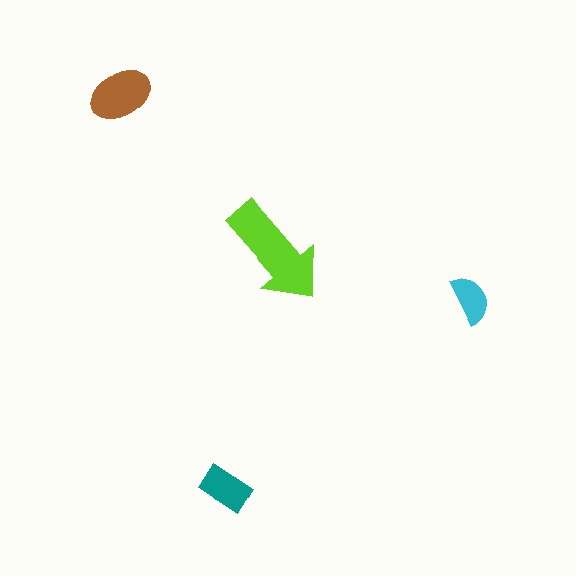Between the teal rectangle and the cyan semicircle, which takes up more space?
The teal rectangle.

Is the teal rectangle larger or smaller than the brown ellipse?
Smaller.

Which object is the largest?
The lime arrow.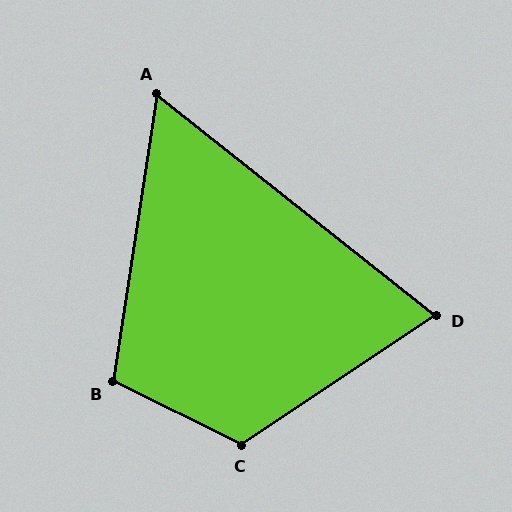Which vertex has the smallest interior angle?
A, at approximately 60 degrees.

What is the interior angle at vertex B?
Approximately 108 degrees (obtuse).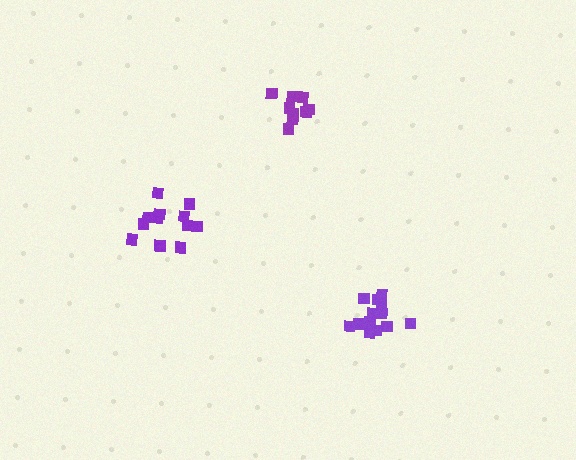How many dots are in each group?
Group 1: 13 dots, Group 2: 12 dots, Group 3: 9 dots (34 total).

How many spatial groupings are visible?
There are 3 spatial groupings.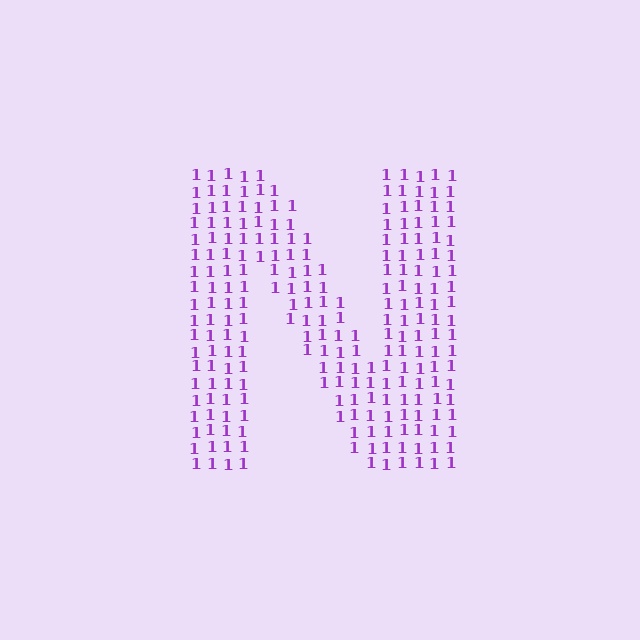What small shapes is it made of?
It is made of small digit 1's.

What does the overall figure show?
The overall figure shows the letter N.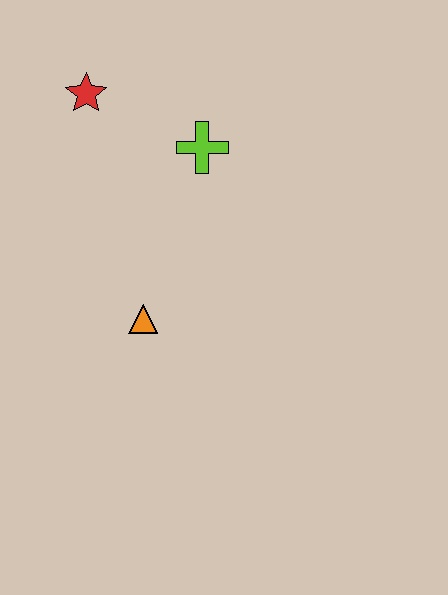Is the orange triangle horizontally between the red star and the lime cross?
Yes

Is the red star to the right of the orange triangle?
No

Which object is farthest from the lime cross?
The orange triangle is farthest from the lime cross.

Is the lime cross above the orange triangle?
Yes